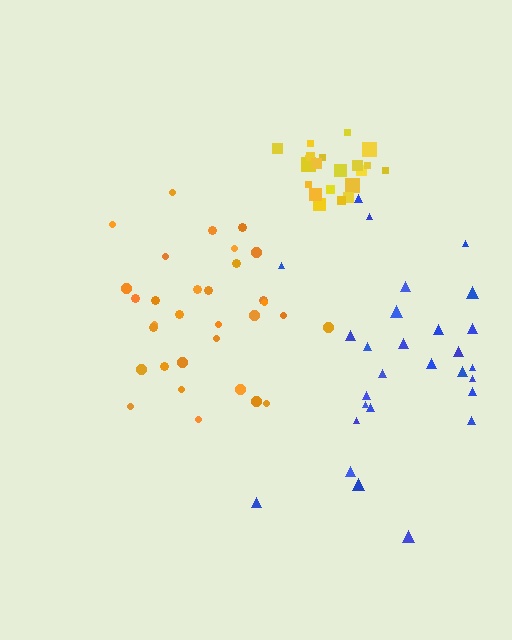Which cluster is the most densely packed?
Yellow.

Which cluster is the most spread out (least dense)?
Blue.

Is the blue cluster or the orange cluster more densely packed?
Orange.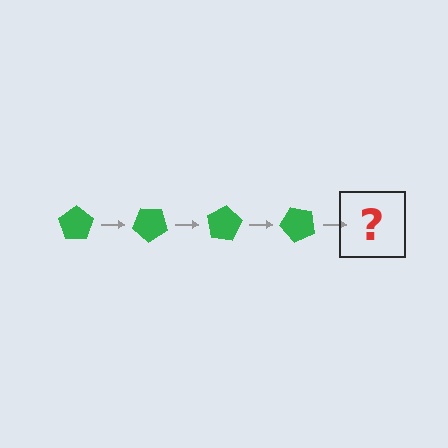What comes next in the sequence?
The next element should be a green pentagon rotated 160 degrees.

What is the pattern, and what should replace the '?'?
The pattern is that the pentagon rotates 40 degrees each step. The '?' should be a green pentagon rotated 160 degrees.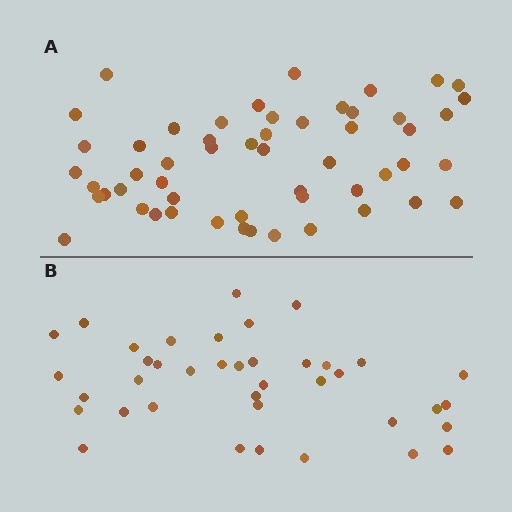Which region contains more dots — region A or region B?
Region A (the top region) has more dots.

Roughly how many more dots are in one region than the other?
Region A has approximately 15 more dots than region B.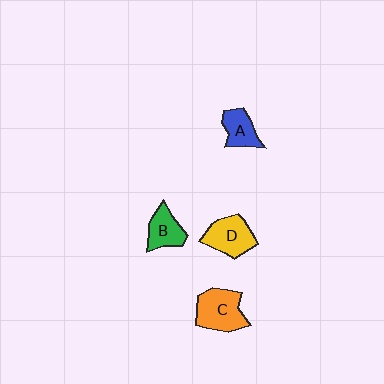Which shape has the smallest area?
Shape A (blue).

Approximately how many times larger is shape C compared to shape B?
Approximately 1.5 times.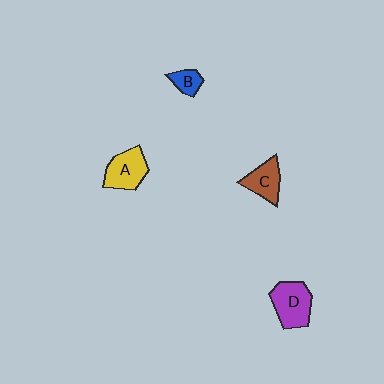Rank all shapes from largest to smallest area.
From largest to smallest: D (purple), A (yellow), C (brown), B (blue).